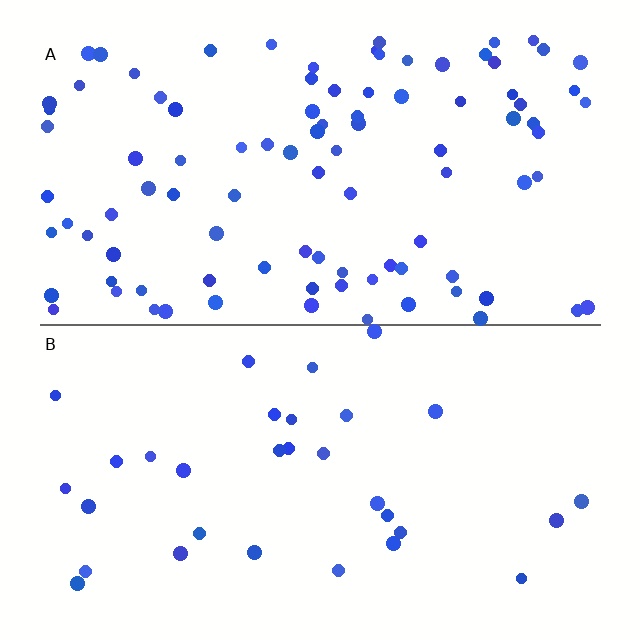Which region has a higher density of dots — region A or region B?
A (the top).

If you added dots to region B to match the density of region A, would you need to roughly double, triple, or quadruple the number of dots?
Approximately triple.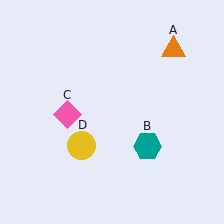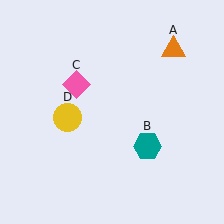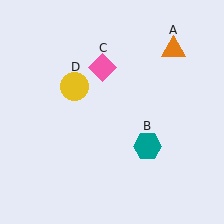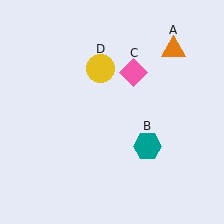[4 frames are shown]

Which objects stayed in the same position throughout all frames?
Orange triangle (object A) and teal hexagon (object B) remained stationary.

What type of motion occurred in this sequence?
The pink diamond (object C), yellow circle (object D) rotated clockwise around the center of the scene.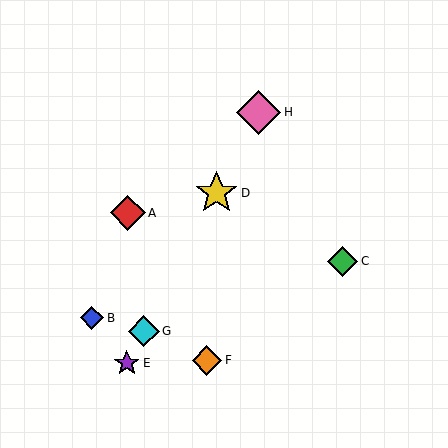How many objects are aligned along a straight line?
4 objects (D, E, G, H) are aligned along a straight line.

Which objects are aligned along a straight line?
Objects D, E, G, H are aligned along a straight line.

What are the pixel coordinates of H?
Object H is at (259, 112).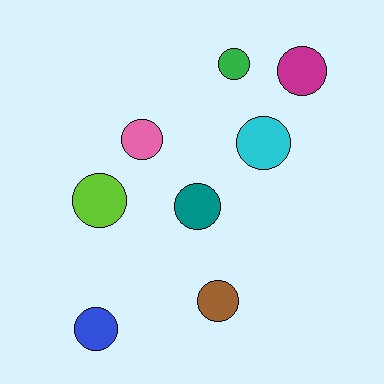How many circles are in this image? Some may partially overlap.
There are 8 circles.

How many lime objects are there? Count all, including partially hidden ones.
There is 1 lime object.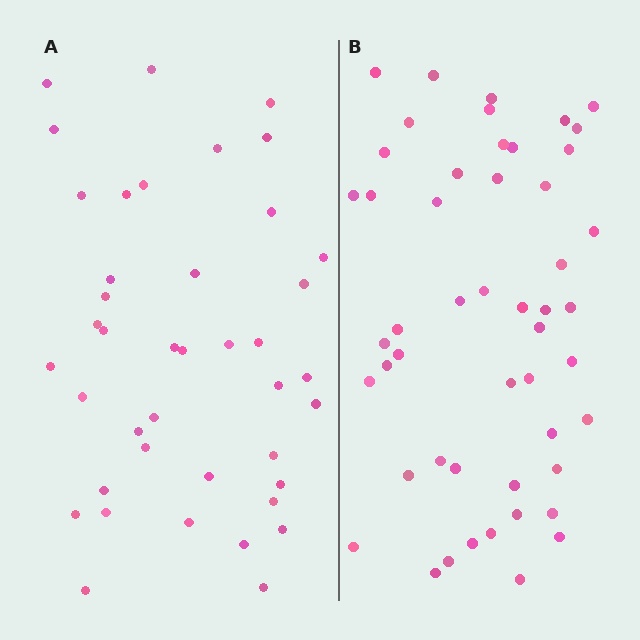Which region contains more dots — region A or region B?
Region B (the right region) has more dots.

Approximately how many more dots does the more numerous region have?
Region B has roughly 8 or so more dots than region A.